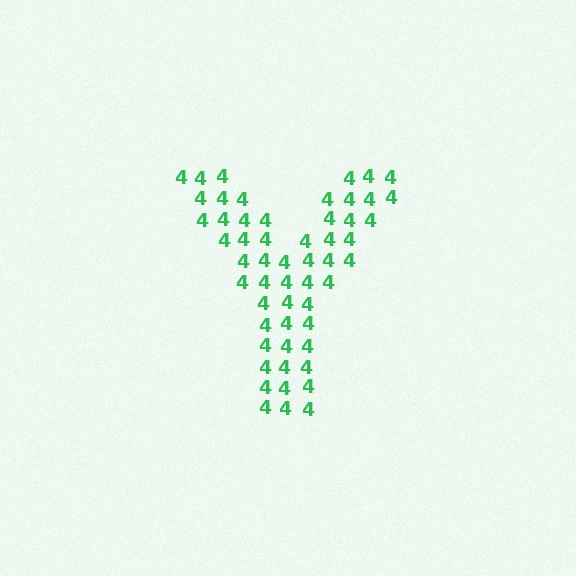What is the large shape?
The large shape is the letter Y.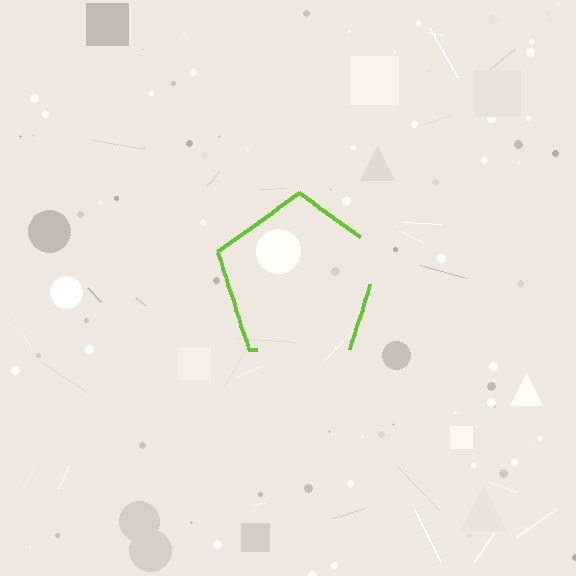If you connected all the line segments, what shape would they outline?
They would outline a pentagon.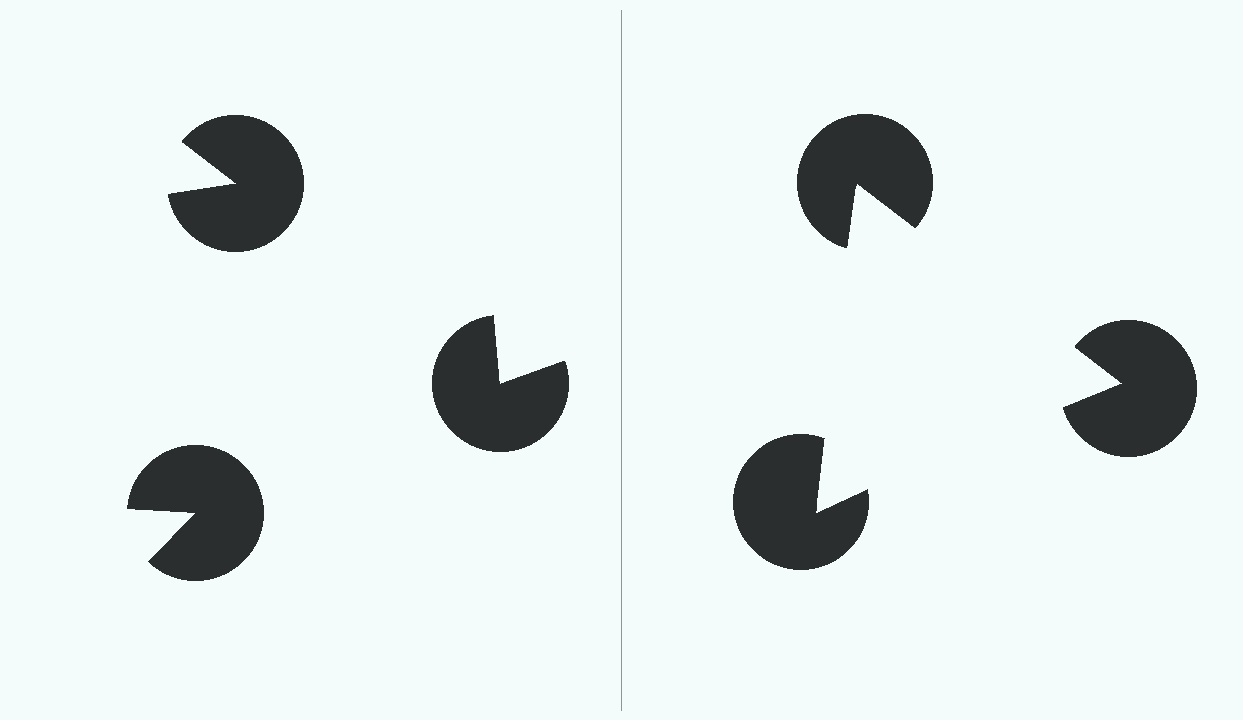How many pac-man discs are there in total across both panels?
6 — 3 on each side.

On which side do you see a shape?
An illusory triangle appears on the right side. On the left side the wedge cuts are rotated, so no coherent shape forms.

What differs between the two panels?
The pac-man discs are positioned identically on both sides; only the wedge orientations differ. On the right they align to a triangle; on the left they are misaligned.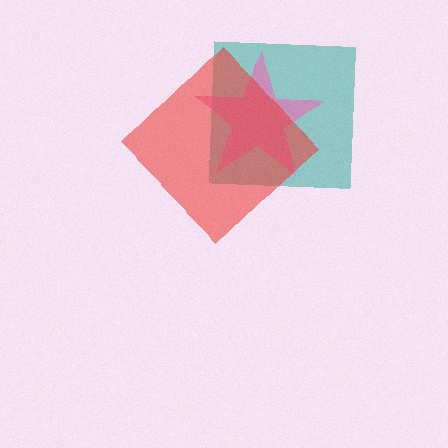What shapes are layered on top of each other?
The layered shapes are: a teal square, a pink star, a red diamond.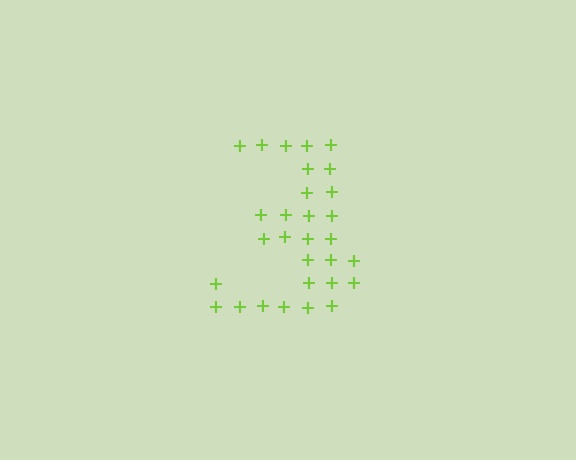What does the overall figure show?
The overall figure shows the digit 3.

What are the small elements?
The small elements are plus signs.